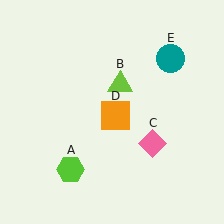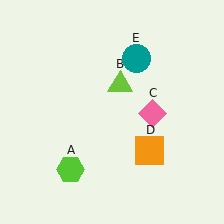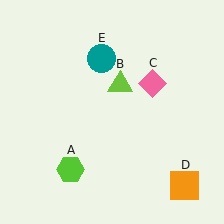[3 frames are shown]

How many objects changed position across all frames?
3 objects changed position: pink diamond (object C), orange square (object D), teal circle (object E).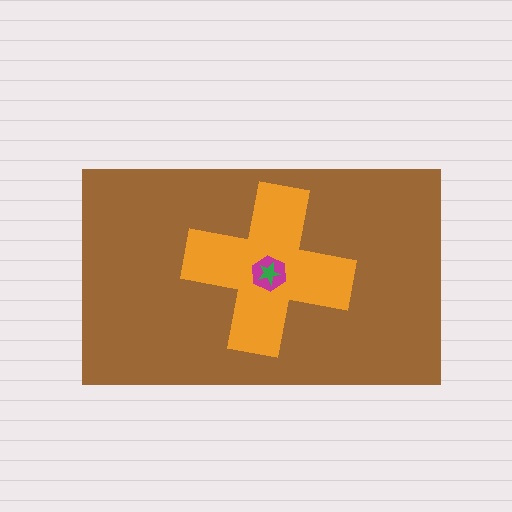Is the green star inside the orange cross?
Yes.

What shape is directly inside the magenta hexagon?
The green star.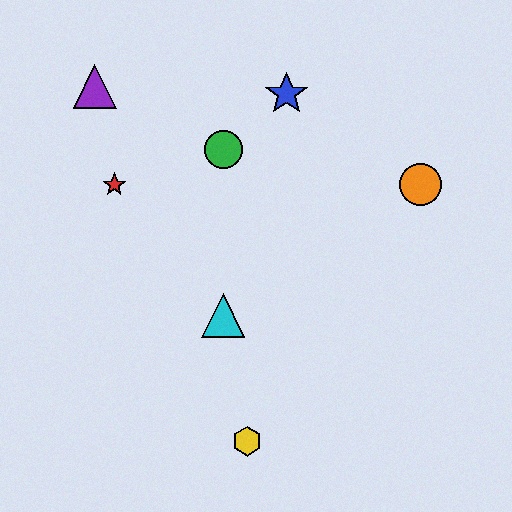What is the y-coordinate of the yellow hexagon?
The yellow hexagon is at y≈441.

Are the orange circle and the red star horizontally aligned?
Yes, both are at y≈185.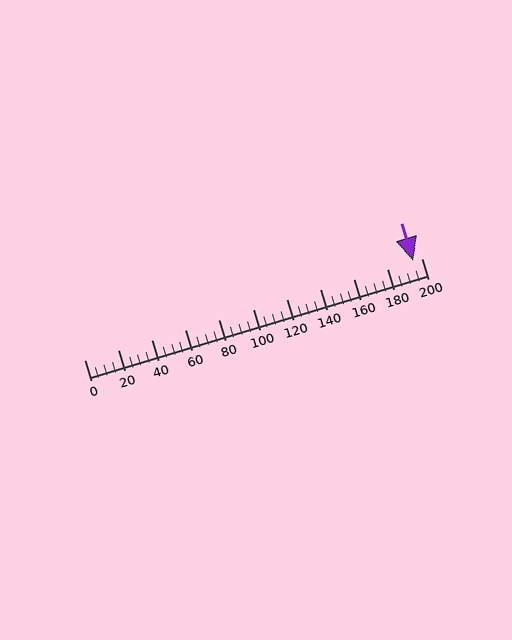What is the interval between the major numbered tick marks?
The major tick marks are spaced 20 units apart.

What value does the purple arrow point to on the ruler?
The purple arrow points to approximately 195.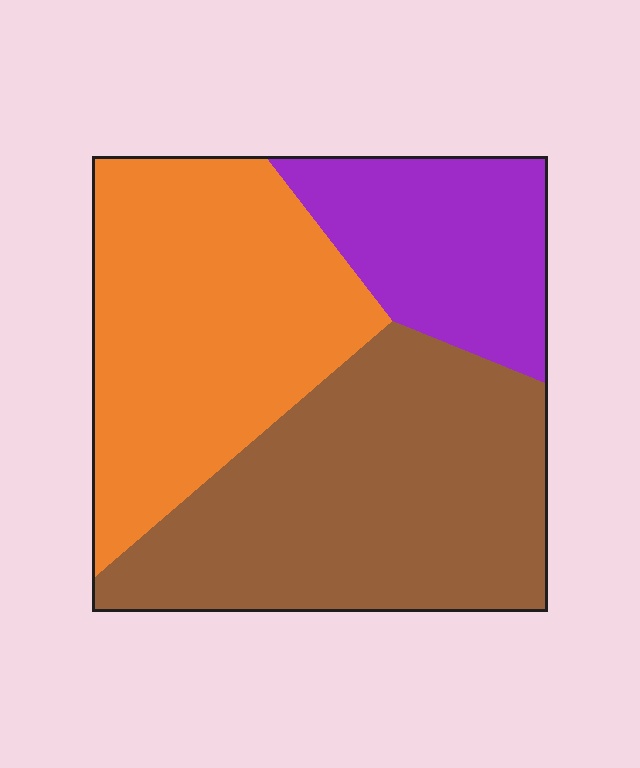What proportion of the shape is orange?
Orange takes up between a quarter and a half of the shape.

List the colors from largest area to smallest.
From largest to smallest: brown, orange, purple.